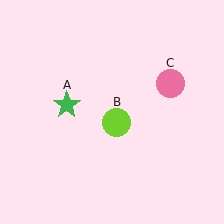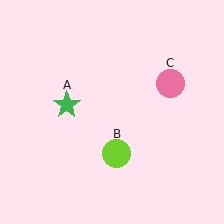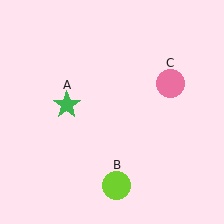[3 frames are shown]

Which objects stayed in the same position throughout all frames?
Green star (object A) and pink circle (object C) remained stationary.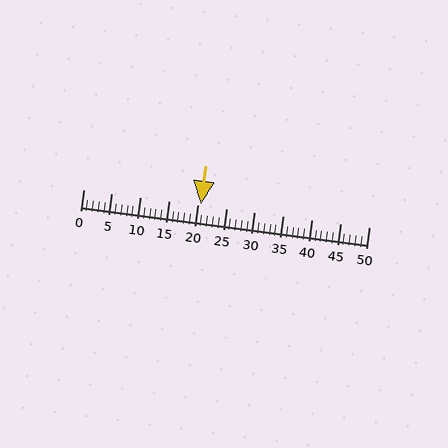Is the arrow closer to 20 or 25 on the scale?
The arrow is closer to 20.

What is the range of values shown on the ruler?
The ruler shows values from 0 to 50.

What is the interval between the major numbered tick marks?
The major tick marks are spaced 5 units apart.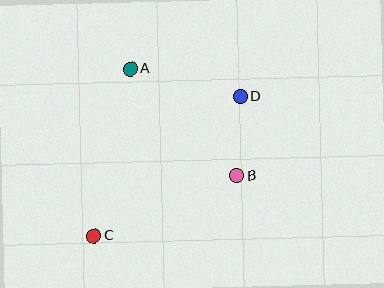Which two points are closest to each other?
Points B and D are closest to each other.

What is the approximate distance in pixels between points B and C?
The distance between B and C is approximately 155 pixels.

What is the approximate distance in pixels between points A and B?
The distance between A and B is approximately 151 pixels.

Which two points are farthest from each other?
Points C and D are farthest from each other.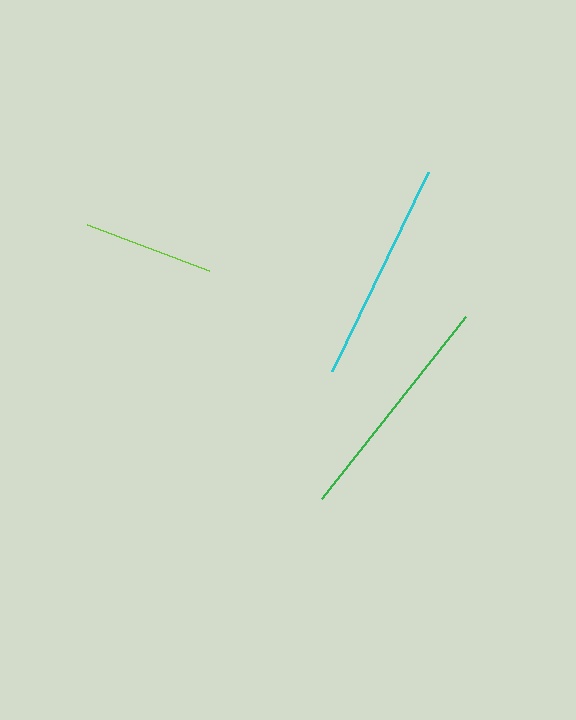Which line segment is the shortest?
The lime line is the shortest at approximately 131 pixels.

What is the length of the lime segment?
The lime segment is approximately 131 pixels long.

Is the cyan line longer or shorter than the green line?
The green line is longer than the cyan line.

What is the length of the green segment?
The green segment is approximately 232 pixels long.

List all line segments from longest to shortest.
From longest to shortest: green, cyan, lime.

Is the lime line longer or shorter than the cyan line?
The cyan line is longer than the lime line.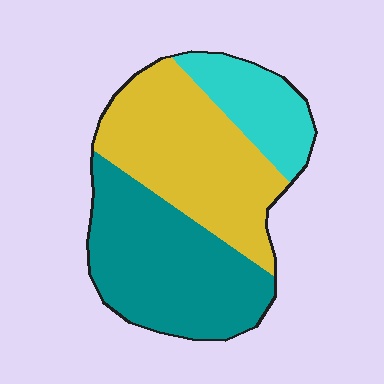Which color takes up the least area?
Cyan, at roughly 15%.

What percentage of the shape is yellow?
Yellow takes up about two fifths (2/5) of the shape.